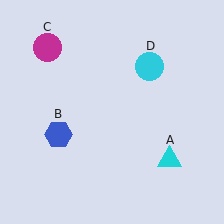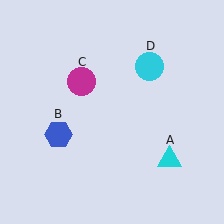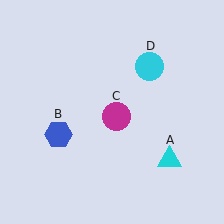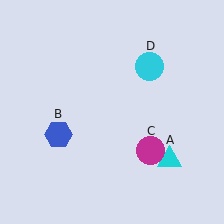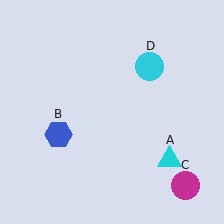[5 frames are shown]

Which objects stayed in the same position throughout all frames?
Cyan triangle (object A) and blue hexagon (object B) and cyan circle (object D) remained stationary.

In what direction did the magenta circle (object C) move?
The magenta circle (object C) moved down and to the right.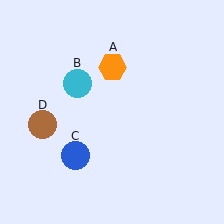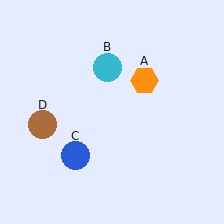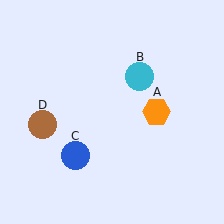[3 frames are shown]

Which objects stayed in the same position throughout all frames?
Blue circle (object C) and brown circle (object D) remained stationary.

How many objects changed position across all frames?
2 objects changed position: orange hexagon (object A), cyan circle (object B).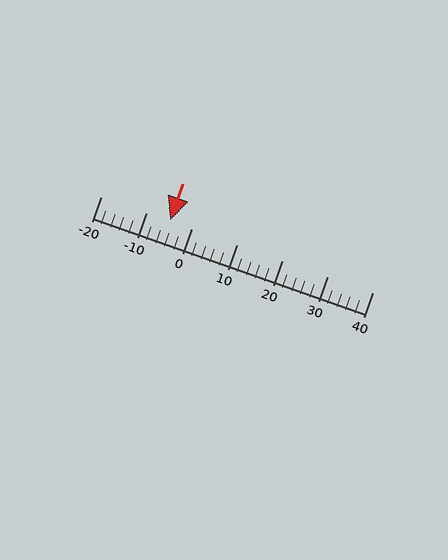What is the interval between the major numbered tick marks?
The major tick marks are spaced 10 units apart.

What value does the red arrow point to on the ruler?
The red arrow points to approximately -5.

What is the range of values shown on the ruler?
The ruler shows values from -20 to 40.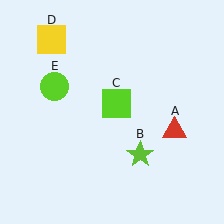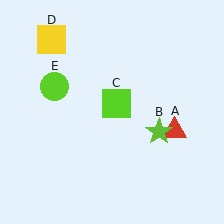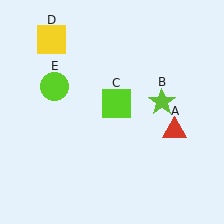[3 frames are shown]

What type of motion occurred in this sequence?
The lime star (object B) rotated counterclockwise around the center of the scene.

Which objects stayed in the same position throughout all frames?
Red triangle (object A) and lime square (object C) and yellow square (object D) and lime circle (object E) remained stationary.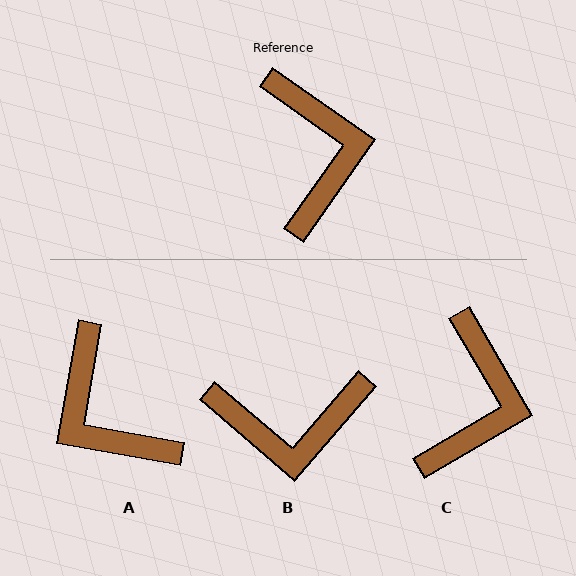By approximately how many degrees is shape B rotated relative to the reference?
Approximately 96 degrees clockwise.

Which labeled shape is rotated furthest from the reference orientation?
A, about 155 degrees away.